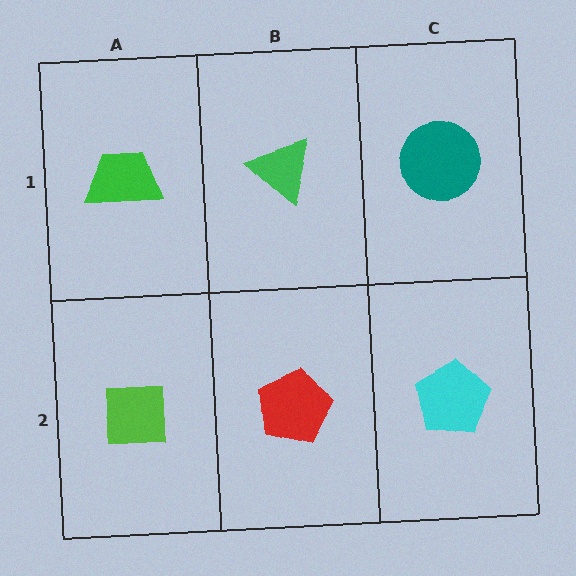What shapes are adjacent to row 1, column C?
A cyan pentagon (row 2, column C), a green triangle (row 1, column B).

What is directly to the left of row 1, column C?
A green triangle.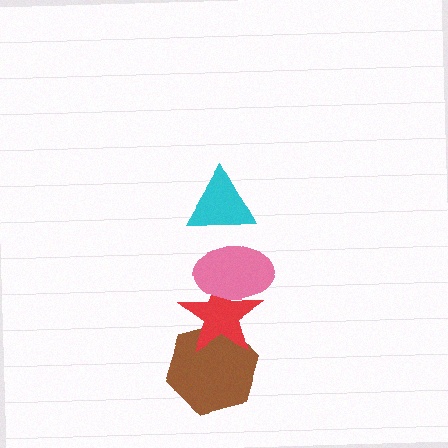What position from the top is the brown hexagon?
The brown hexagon is 4th from the top.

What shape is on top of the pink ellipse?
The cyan triangle is on top of the pink ellipse.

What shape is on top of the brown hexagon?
The red star is on top of the brown hexagon.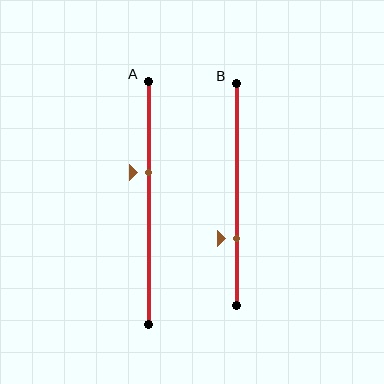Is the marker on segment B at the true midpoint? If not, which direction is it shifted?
No, the marker on segment B is shifted downward by about 20% of the segment length.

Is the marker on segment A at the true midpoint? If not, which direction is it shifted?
No, the marker on segment A is shifted upward by about 12% of the segment length.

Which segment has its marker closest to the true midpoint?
Segment A has its marker closest to the true midpoint.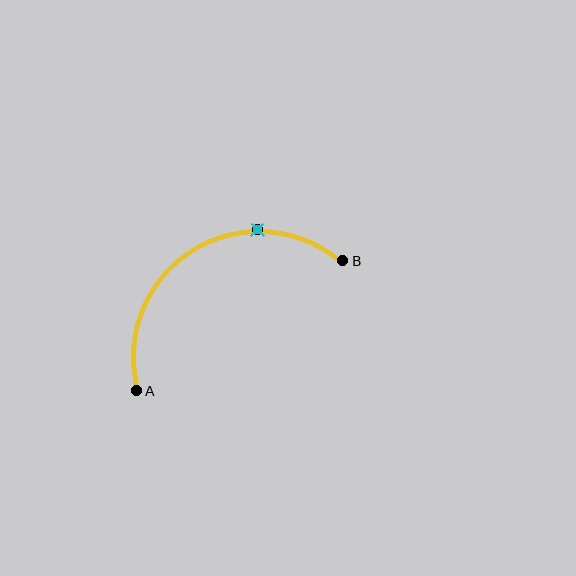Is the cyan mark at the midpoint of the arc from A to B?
No. The cyan mark lies on the arc but is closer to endpoint B. The arc midpoint would be at the point on the curve equidistant along the arc from both A and B.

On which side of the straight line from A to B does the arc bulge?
The arc bulges above the straight line connecting A and B.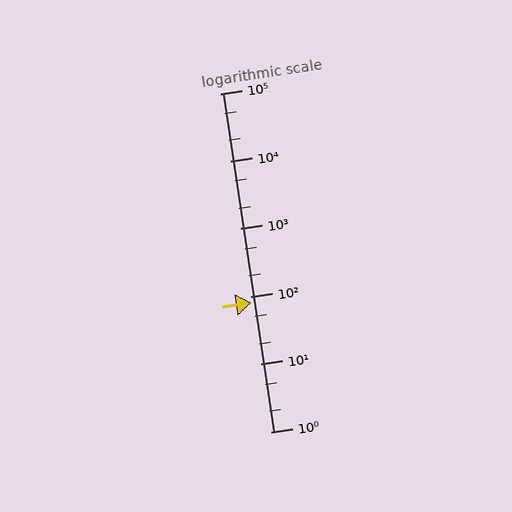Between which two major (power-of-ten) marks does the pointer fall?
The pointer is between 10 and 100.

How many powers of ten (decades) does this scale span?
The scale spans 5 decades, from 1 to 100000.